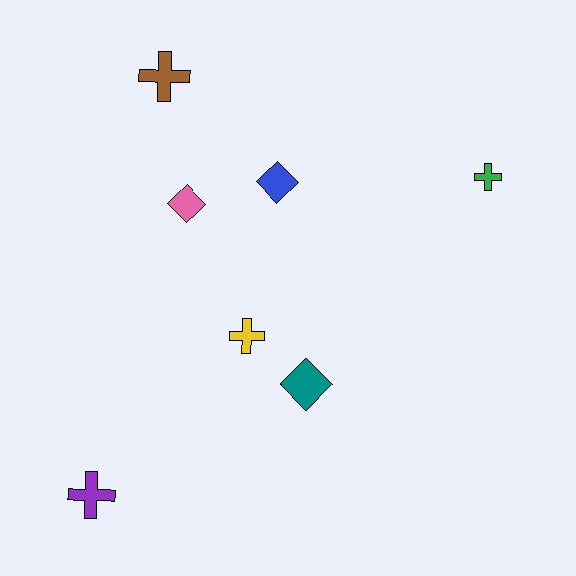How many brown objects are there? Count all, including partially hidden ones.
There is 1 brown object.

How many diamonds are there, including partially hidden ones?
There are 3 diamonds.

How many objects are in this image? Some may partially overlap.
There are 7 objects.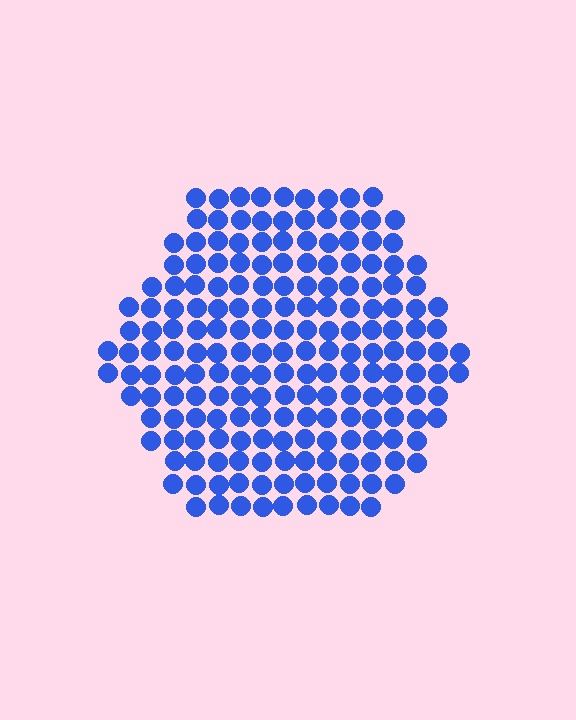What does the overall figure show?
The overall figure shows a hexagon.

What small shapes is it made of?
It is made of small circles.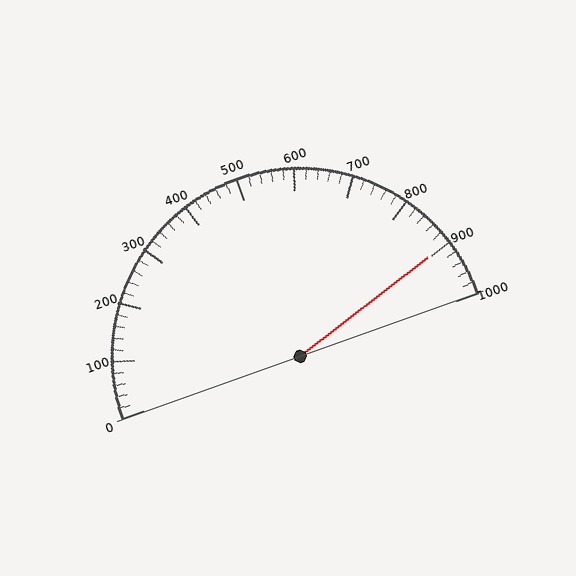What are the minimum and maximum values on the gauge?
The gauge ranges from 0 to 1000.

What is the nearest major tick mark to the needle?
The nearest major tick mark is 900.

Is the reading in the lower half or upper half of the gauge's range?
The reading is in the upper half of the range (0 to 1000).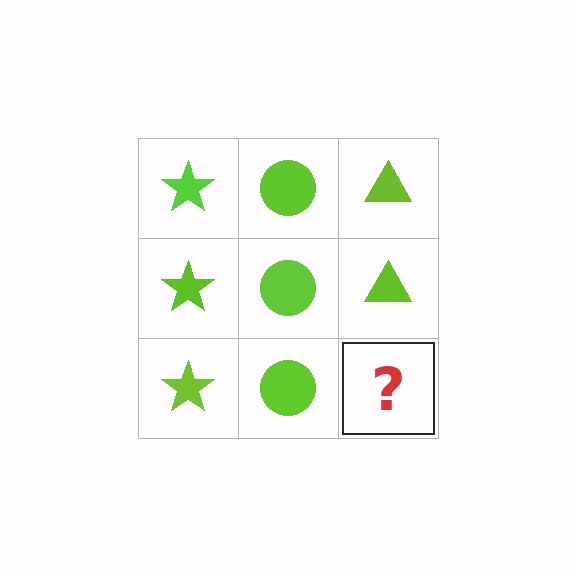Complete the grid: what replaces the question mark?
The question mark should be replaced with a lime triangle.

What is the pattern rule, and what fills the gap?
The rule is that each column has a consistent shape. The gap should be filled with a lime triangle.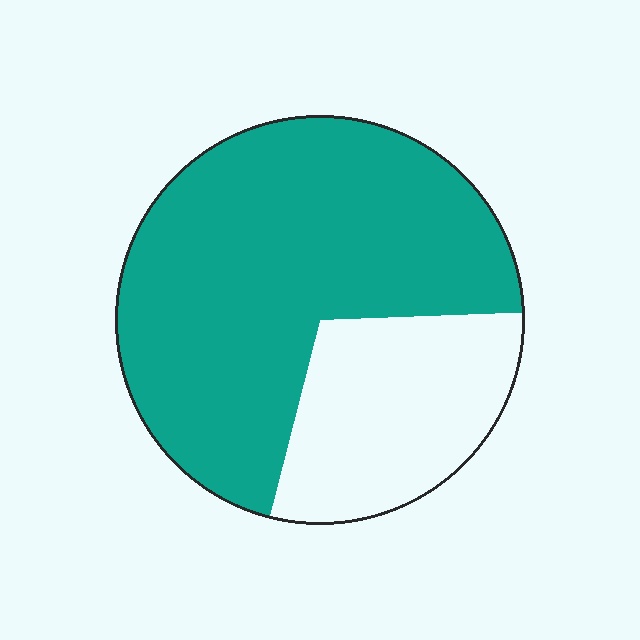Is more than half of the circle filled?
Yes.